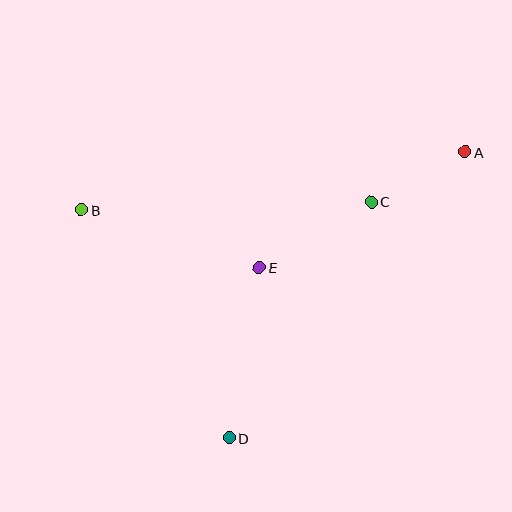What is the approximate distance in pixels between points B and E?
The distance between B and E is approximately 187 pixels.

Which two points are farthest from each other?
Points A and B are farthest from each other.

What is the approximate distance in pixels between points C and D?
The distance between C and D is approximately 276 pixels.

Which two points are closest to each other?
Points A and C are closest to each other.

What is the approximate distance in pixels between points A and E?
The distance between A and E is approximately 236 pixels.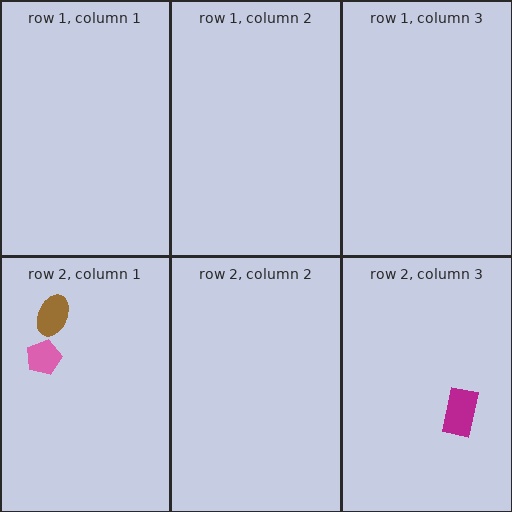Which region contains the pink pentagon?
The row 2, column 1 region.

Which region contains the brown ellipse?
The row 2, column 1 region.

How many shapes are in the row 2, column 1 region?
2.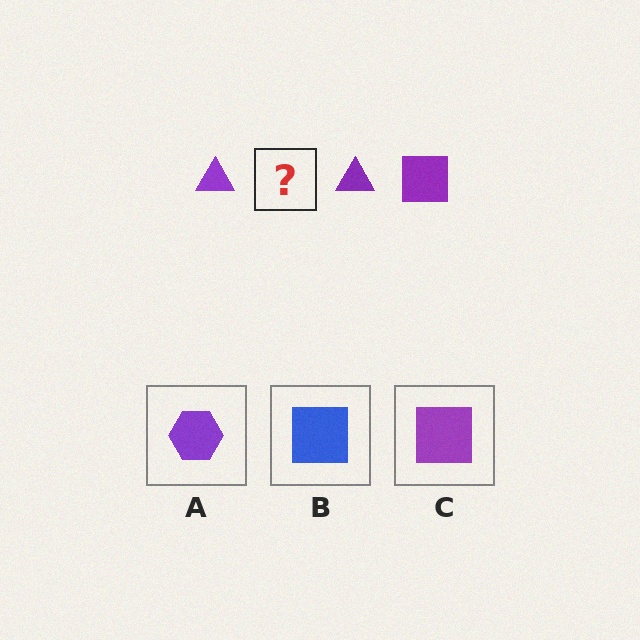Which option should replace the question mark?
Option C.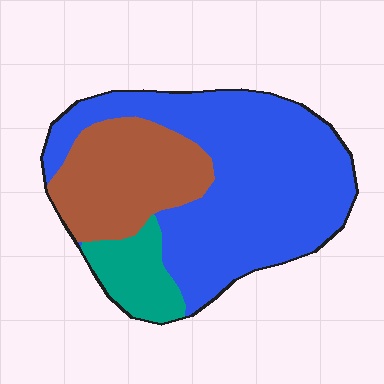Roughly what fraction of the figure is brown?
Brown covers around 25% of the figure.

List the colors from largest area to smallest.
From largest to smallest: blue, brown, teal.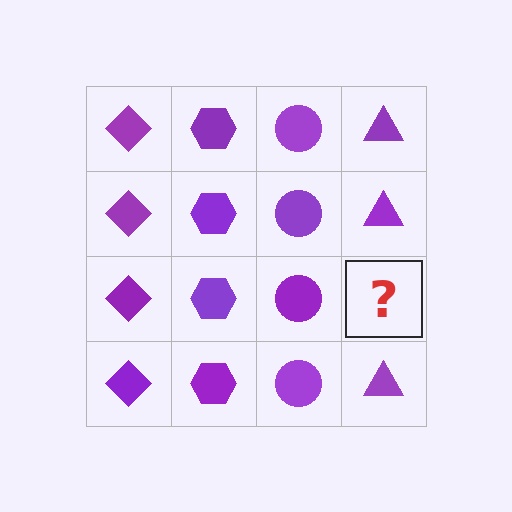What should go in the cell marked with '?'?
The missing cell should contain a purple triangle.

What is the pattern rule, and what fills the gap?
The rule is that each column has a consistent shape. The gap should be filled with a purple triangle.